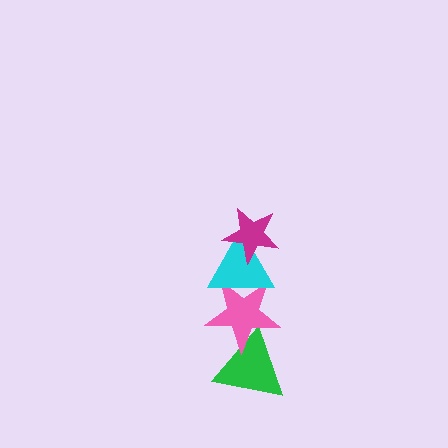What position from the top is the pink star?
The pink star is 3rd from the top.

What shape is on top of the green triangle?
The pink star is on top of the green triangle.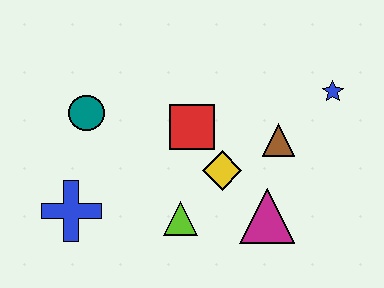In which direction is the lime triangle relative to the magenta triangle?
The lime triangle is to the left of the magenta triangle.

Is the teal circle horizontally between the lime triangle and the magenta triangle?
No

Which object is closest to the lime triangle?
The yellow diamond is closest to the lime triangle.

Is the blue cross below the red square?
Yes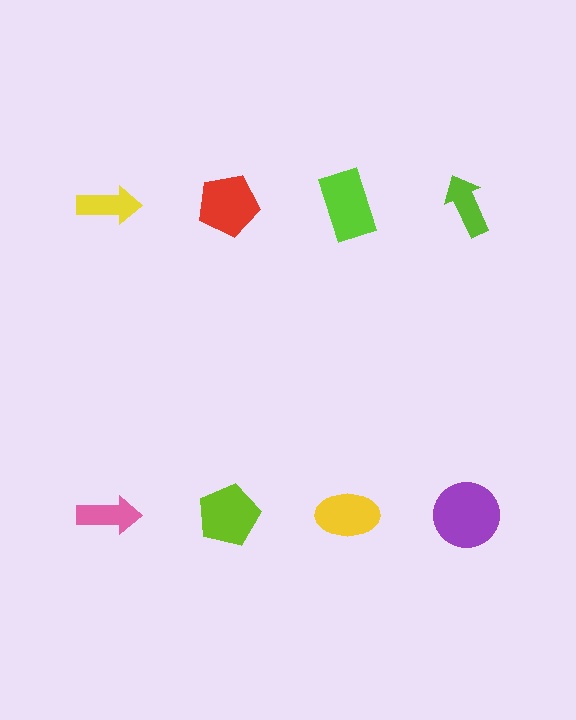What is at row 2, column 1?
A pink arrow.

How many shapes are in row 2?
4 shapes.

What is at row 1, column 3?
A lime rectangle.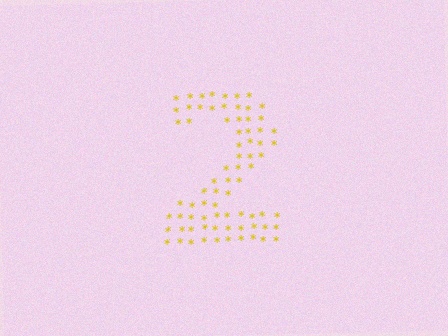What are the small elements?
The small elements are asterisks.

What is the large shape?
The large shape is the digit 2.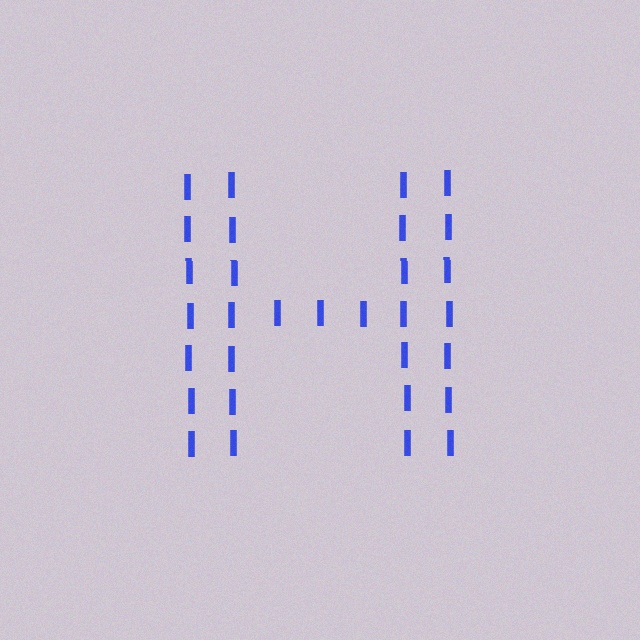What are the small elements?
The small elements are letter I's.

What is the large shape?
The large shape is the letter H.